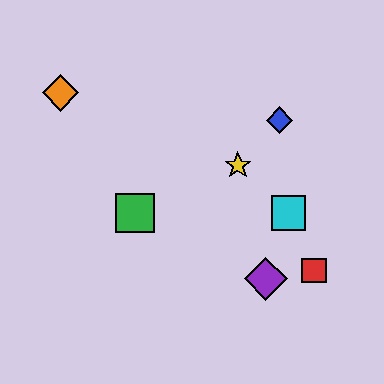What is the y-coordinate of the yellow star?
The yellow star is at y≈165.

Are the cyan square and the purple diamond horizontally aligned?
No, the cyan square is at y≈213 and the purple diamond is at y≈279.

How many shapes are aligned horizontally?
2 shapes (the green square, the cyan square) are aligned horizontally.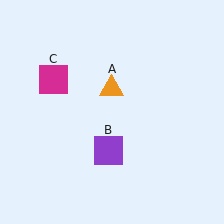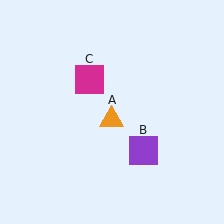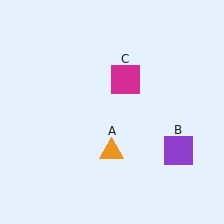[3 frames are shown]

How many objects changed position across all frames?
3 objects changed position: orange triangle (object A), purple square (object B), magenta square (object C).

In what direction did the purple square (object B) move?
The purple square (object B) moved right.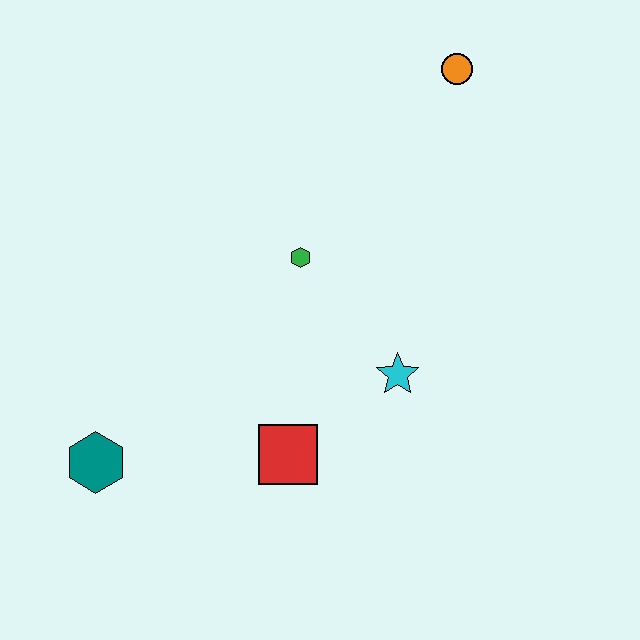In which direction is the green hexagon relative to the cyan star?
The green hexagon is above the cyan star.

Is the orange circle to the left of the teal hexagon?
No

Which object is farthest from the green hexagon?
The teal hexagon is farthest from the green hexagon.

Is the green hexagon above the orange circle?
No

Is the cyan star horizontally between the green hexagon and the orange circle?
Yes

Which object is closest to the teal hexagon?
The red square is closest to the teal hexagon.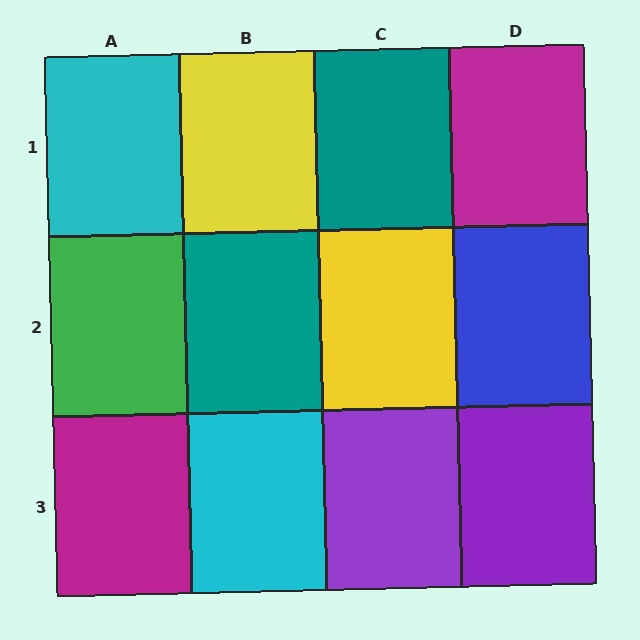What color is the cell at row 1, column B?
Yellow.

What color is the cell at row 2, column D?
Blue.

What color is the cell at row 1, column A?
Cyan.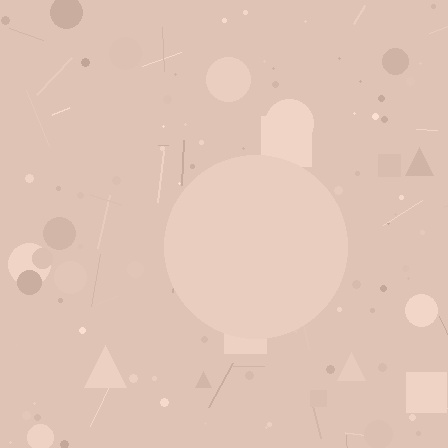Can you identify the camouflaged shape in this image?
The camouflaged shape is a circle.